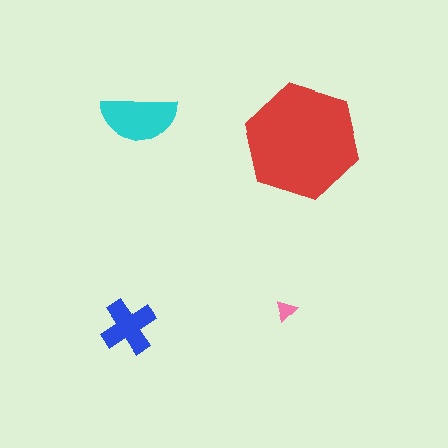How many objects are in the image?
There are 4 objects in the image.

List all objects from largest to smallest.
The red hexagon, the cyan semicircle, the blue cross, the pink triangle.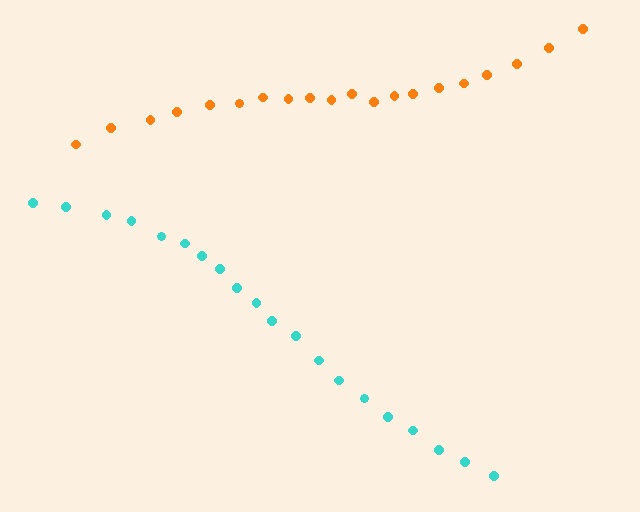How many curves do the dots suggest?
There are 2 distinct paths.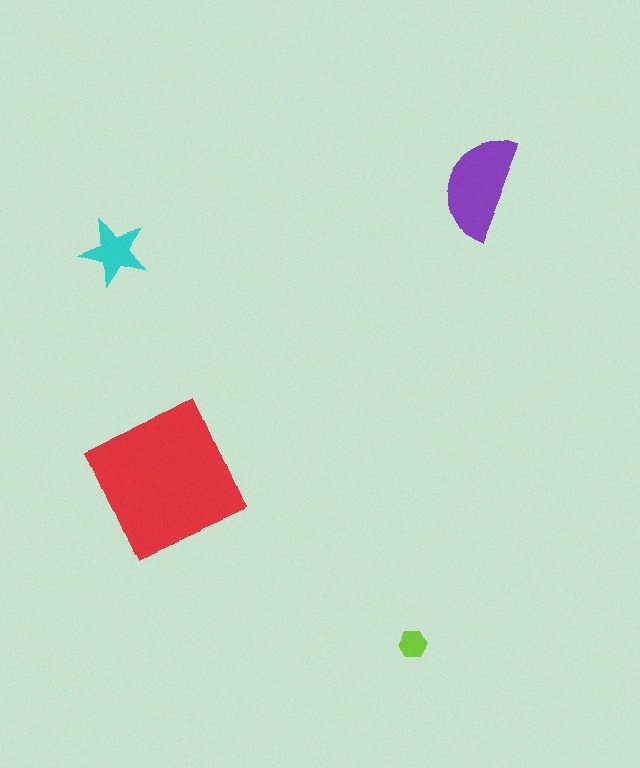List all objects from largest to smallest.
The red square, the purple semicircle, the cyan star, the lime hexagon.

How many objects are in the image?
There are 4 objects in the image.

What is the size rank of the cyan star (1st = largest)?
3rd.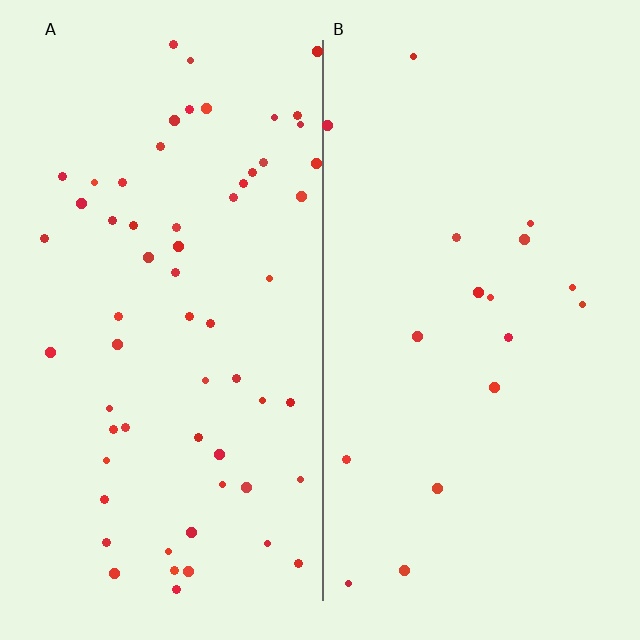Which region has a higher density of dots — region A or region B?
A (the left).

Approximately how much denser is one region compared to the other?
Approximately 3.4× — region A over region B.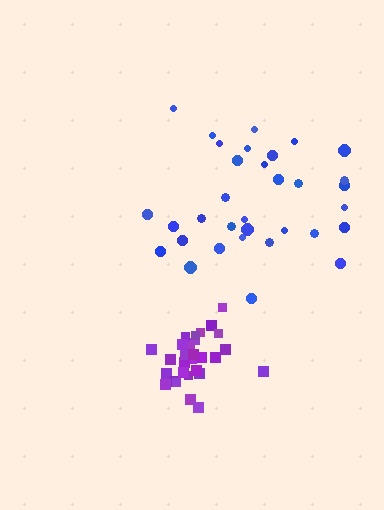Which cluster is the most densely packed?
Purple.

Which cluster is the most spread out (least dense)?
Blue.